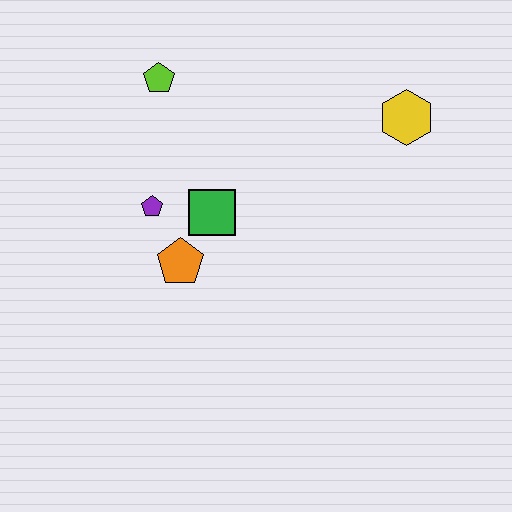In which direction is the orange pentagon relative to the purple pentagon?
The orange pentagon is below the purple pentagon.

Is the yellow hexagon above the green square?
Yes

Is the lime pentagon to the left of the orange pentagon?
Yes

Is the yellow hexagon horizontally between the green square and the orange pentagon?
No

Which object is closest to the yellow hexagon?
The green square is closest to the yellow hexagon.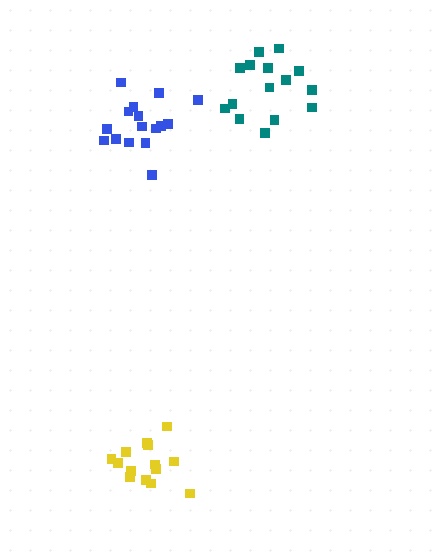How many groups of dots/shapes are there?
There are 3 groups.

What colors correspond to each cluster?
The clusters are colored: blue, teal, yellow.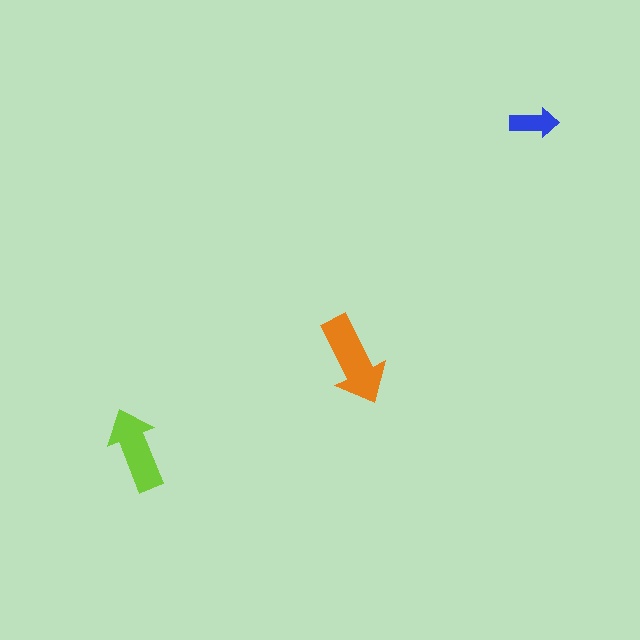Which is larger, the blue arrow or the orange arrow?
The orange one.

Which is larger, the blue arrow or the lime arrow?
The lime one.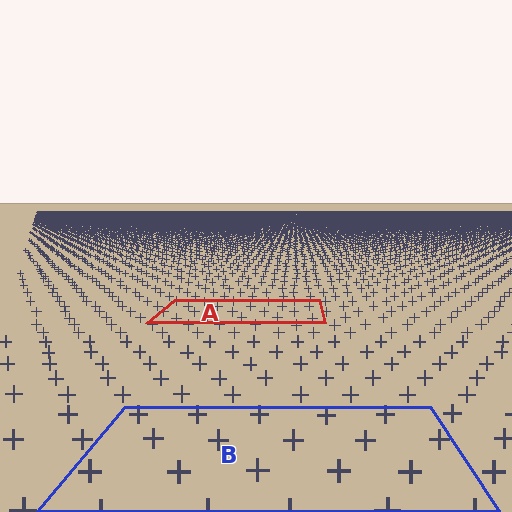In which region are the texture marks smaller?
The texture marks are smaller in region A, because it is farther away.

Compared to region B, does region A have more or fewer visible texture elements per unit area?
Region A has more texture elements per unit area — they are packed more densely because it is farther away.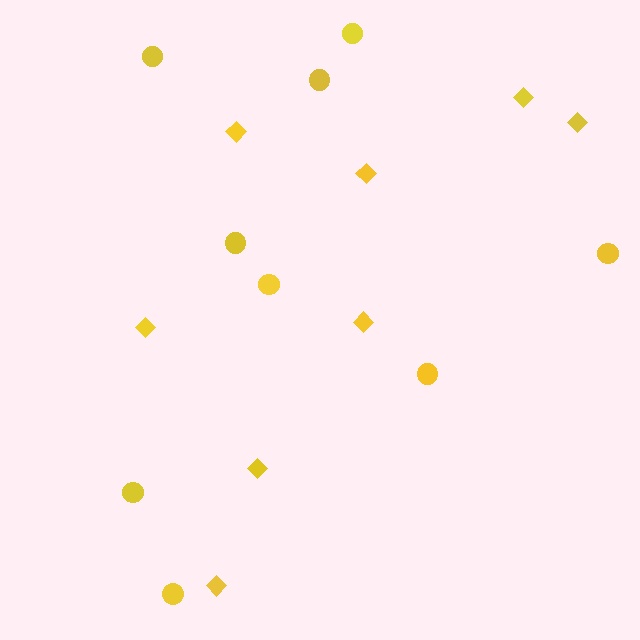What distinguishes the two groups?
There are 2 groups: one group of circles (9) and one group of diamonds (8).